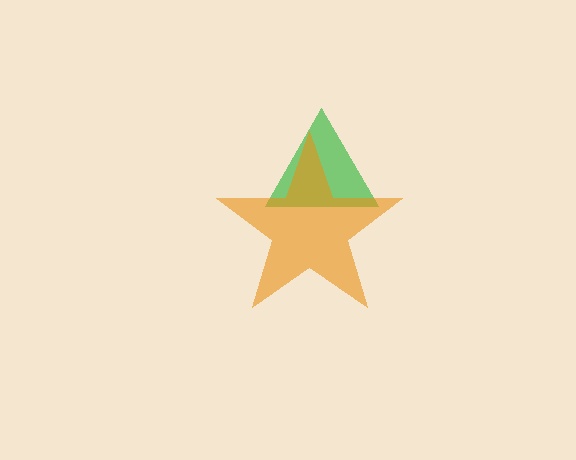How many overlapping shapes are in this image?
There are 2 overlapping shapes in the image.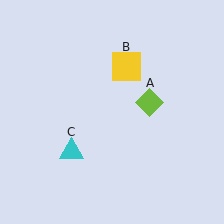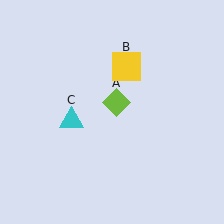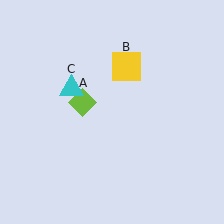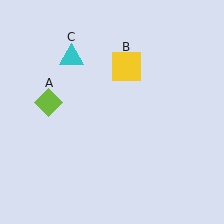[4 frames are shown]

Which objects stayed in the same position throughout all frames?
Yellow square (object B) remained stationary.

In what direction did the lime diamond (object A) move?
The lime diamond (object A) moved left.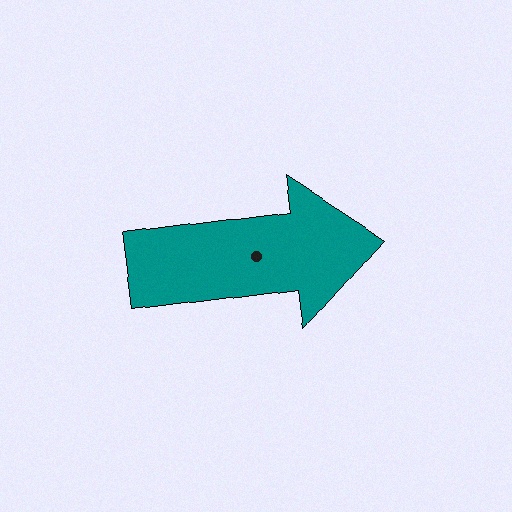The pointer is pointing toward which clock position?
Roughly 3 o'clock.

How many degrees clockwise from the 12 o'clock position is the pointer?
Approximately 82 degrees.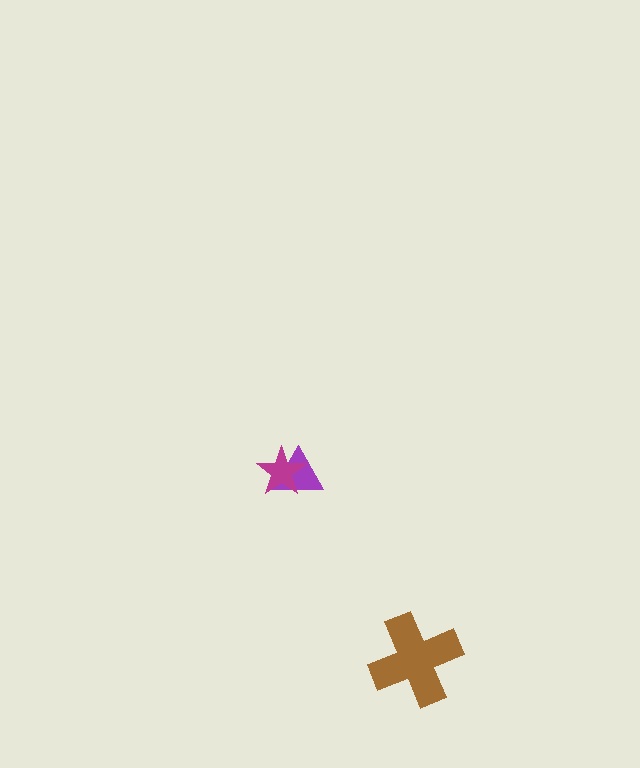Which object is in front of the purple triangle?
The magenta star is in front of the purple triangle.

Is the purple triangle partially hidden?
Yes, it is partially covered by another shape.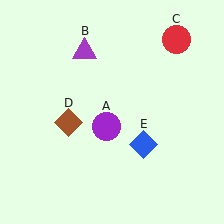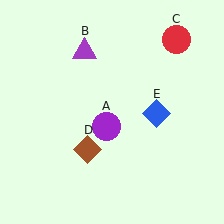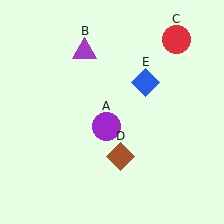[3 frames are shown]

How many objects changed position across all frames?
2 objects changed position: brown diamond (object D), blue diamond (object E).